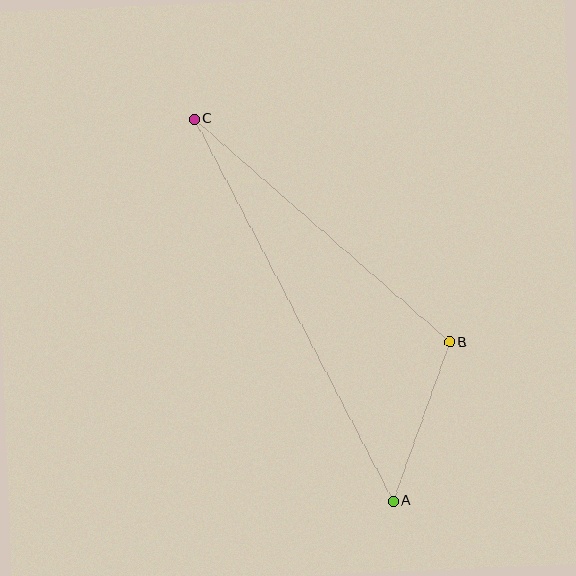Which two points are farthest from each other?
Points A and C are farthest from each other.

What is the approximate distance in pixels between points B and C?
The distance between B and C is approximately 339 pixels.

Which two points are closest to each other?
Points A and B are closest to each other.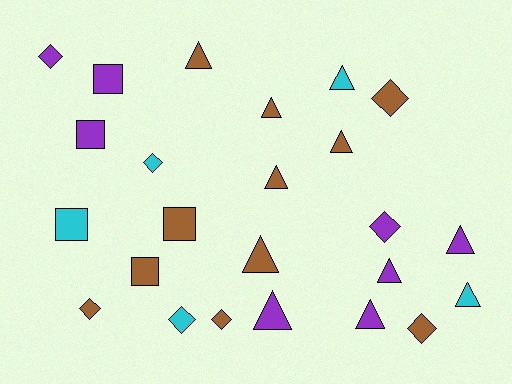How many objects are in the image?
There are 24 objects.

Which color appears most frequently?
Brown, with 11 objects.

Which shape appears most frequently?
Triangle, with 11 objects.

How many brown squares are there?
There are 2 brown squares.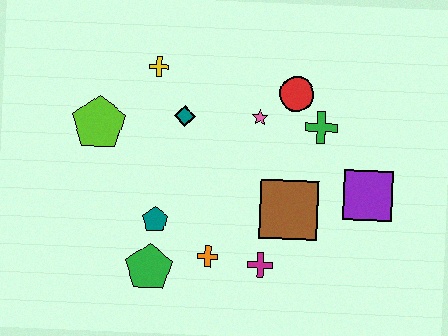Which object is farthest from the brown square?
The lime pentagon is farthest from the brown square.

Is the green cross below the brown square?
No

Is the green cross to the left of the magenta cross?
No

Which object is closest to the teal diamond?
The yellow cross is closest to the teal diamond.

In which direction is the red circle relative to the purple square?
The red circle is above the purple square.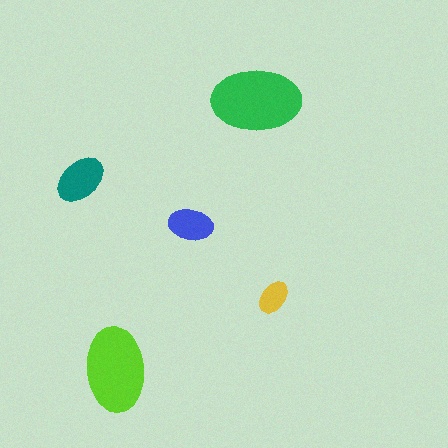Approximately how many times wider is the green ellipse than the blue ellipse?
About 2 times wider.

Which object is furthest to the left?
The teal ellipse is leftmost.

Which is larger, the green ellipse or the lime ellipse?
The green one.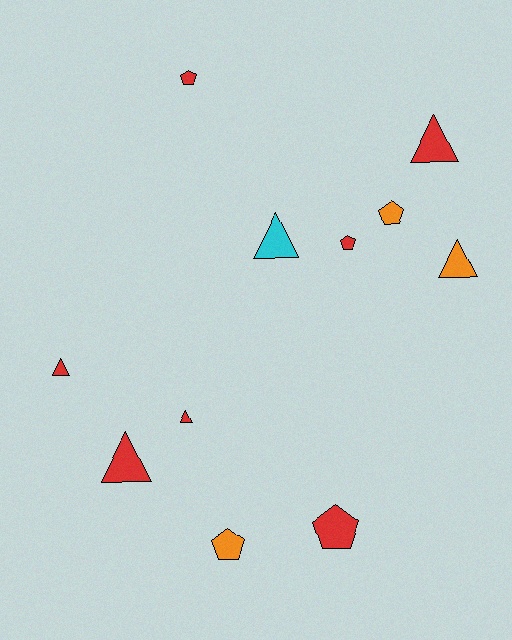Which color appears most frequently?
Red, with 7 objects.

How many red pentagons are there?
There are 3 red pentagons.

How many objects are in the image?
There are 11 objects.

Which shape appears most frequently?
Triangle, with 6 objects.